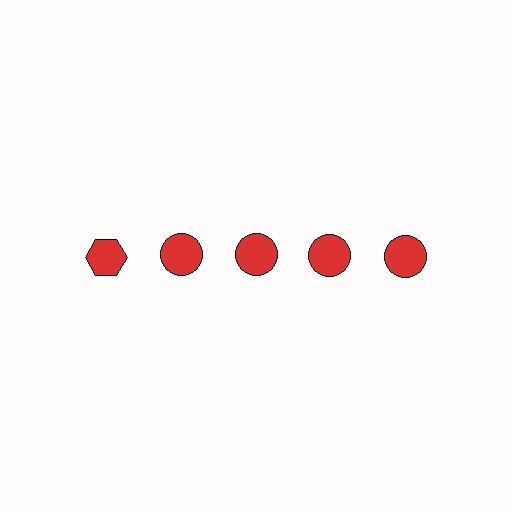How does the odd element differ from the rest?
It has a different shape: hexagon instead of circle.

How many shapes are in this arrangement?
There are 5 shapes arranged in a grid pattern.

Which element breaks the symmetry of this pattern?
The red hexagon in the top row, leftmost column breaks the symmetry. All other shapes are red circles.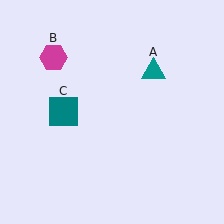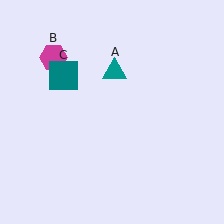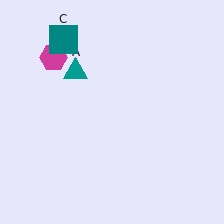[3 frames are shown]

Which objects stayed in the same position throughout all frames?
Magenta hexagon (object B) remained stationary.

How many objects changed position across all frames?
2 objects changed position: teal triangle (object A), teal square (object C).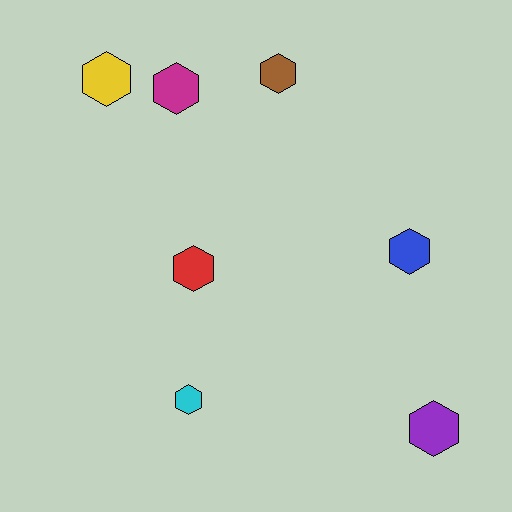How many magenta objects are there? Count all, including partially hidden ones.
There is 1 magenta object.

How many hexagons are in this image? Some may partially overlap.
There are 7 hexagons.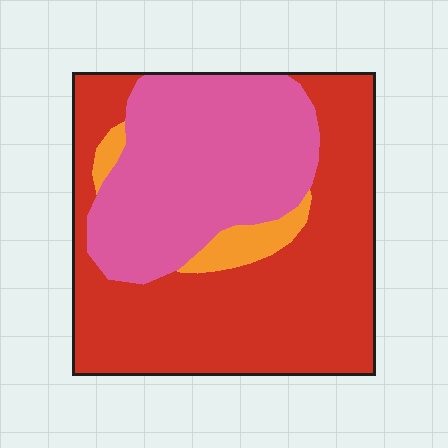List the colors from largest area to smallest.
From largest to smallest: red, pink, orange.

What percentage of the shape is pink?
Pink takes up about three eighths (3/8) of the shape.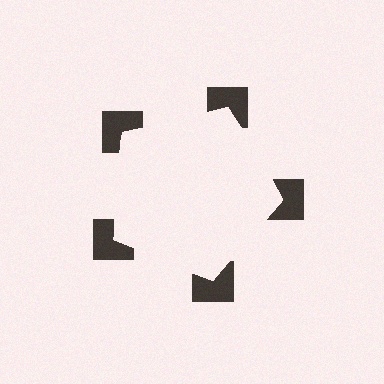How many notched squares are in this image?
There are 5 — one at each vertex of the illusory pentagon.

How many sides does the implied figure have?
5 sides.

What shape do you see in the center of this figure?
An illusory pentagon — its edges are inferred from the aligned wedge cuts in the notched squares, not physically drawn.